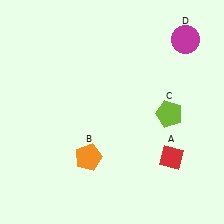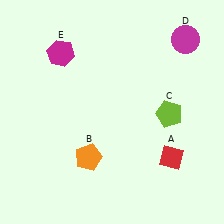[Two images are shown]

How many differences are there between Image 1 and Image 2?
There is 1 difference between the two images.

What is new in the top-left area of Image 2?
A magenta hexagon (E) was added in the top-left area of Image 2.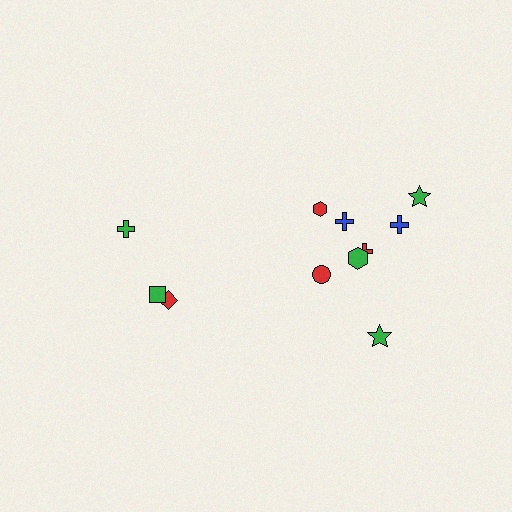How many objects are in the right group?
There are 8 objects.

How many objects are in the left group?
There are 3 objects.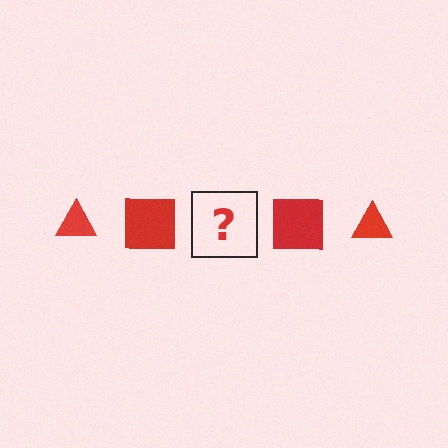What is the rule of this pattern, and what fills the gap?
The rule is that the pattern cycles through triangle, square shapes in red. The gap should be filled with a red triangle.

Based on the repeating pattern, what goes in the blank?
The blank should be a red triangle.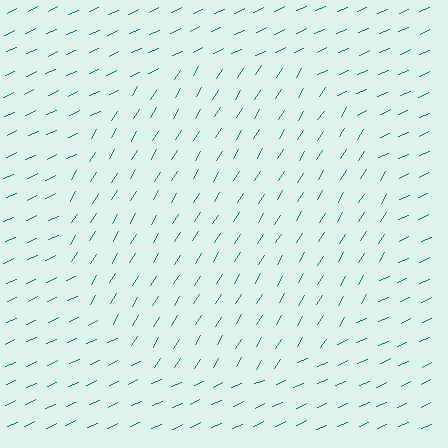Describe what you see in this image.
The image is filled with small teal line segments. A circle region in the image has lines oriented differently from the surrounding lines, creating a visible texture boundary.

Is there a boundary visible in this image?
Yes, there is a texture boundary formed by a change in line orientation.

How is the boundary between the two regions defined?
The boundary is defined purely by a change in line orientation (approximately 34 degrees difference). All lines are the same color and thickness.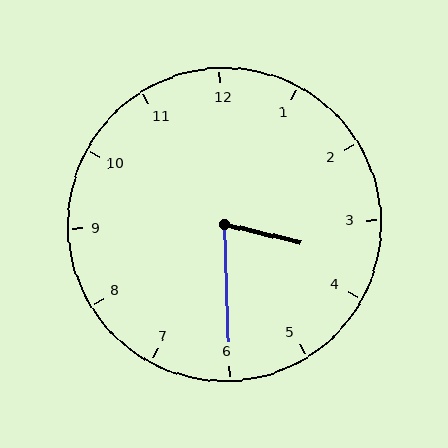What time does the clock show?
3:30.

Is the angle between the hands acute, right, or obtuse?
It is acute.